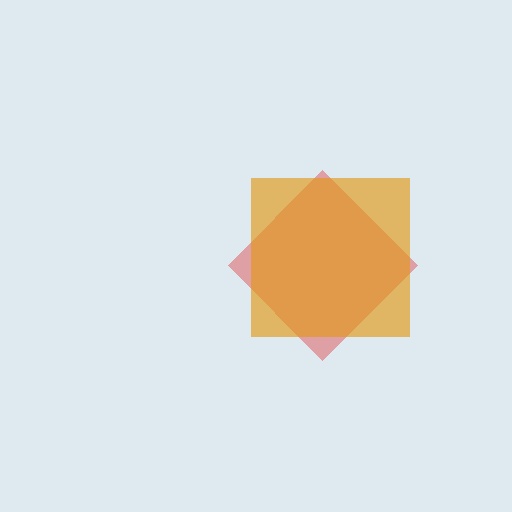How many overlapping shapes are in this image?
There are 2 overlapping shapes in the image.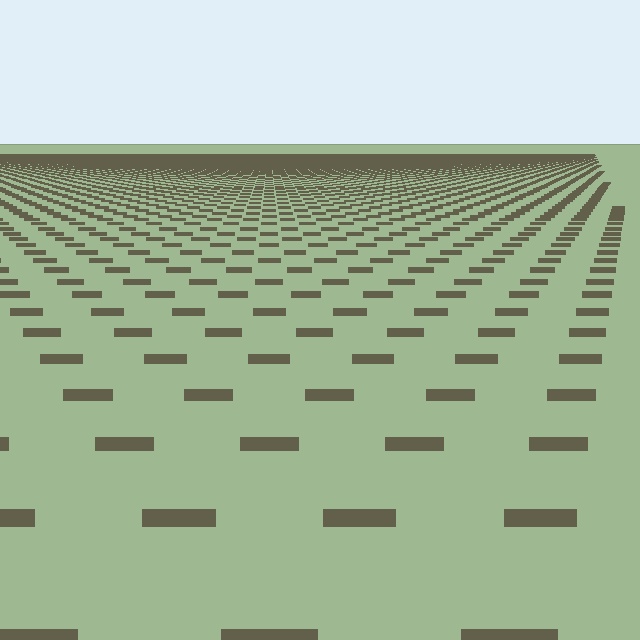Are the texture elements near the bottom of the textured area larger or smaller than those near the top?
Larger. Near the bottom, elements are closer to the viewer and appear at a bigger on-screen size.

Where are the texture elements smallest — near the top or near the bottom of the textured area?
Near the top.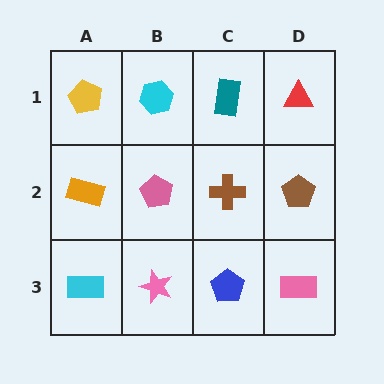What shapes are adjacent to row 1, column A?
An orange rectangle (row 2, column A), a cyan hexagon (row 1, column B).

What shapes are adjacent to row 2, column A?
A yellow pentagon (row 1, column A), a cyan rectangle (row 3, column A), a pink pentagon (row 2, column B).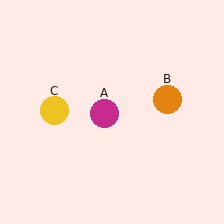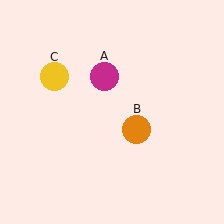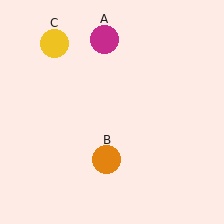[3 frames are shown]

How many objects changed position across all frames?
3 objects changed position: magenta circle (object A), orange circle (object B), yellow circle (object C).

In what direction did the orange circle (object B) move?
The orange circle (object B) moved down and to the left.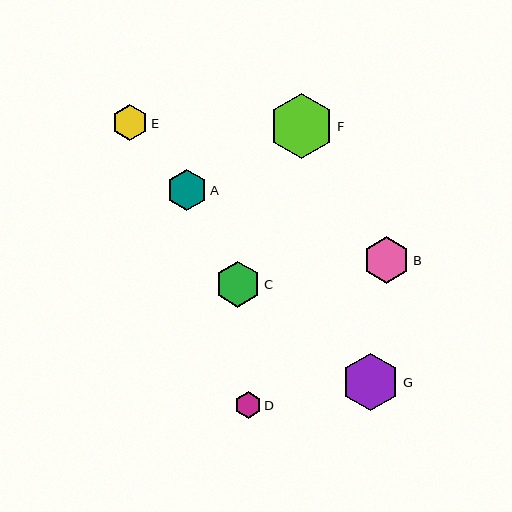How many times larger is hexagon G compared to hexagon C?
Hexagon G is approximately 1.3 times the size of hexagon C.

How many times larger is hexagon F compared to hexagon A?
Hexagon F is approximately 1.6 times the size of hexagon A.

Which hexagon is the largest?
Hexagon F is the largest with a size of approximately 65 pixels.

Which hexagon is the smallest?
Hexagon D is the smallest with a size of approximately 27 pixels.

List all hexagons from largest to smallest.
From largest to smallest: F, G, B, C, A, E, D.